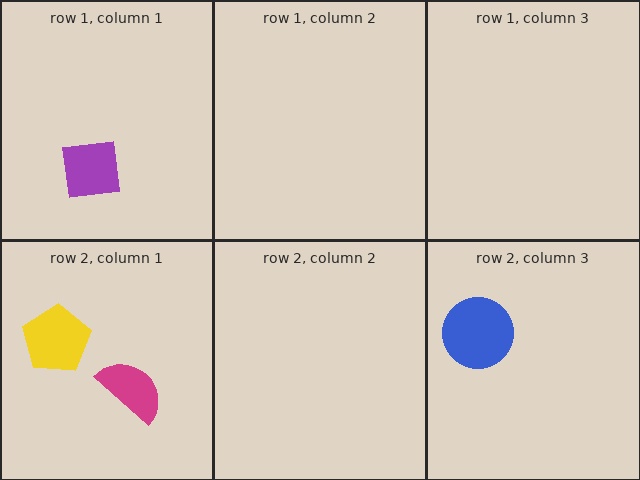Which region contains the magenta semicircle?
The row 2, column 1 region.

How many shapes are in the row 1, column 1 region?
1.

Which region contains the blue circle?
The row 2, column 3 region.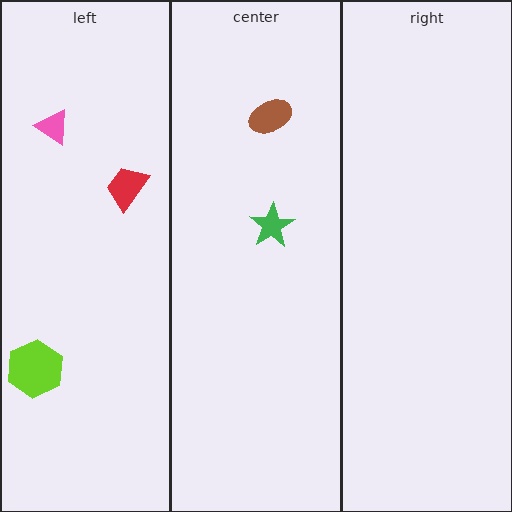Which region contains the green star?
The center region.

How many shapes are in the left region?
3.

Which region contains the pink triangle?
The left region.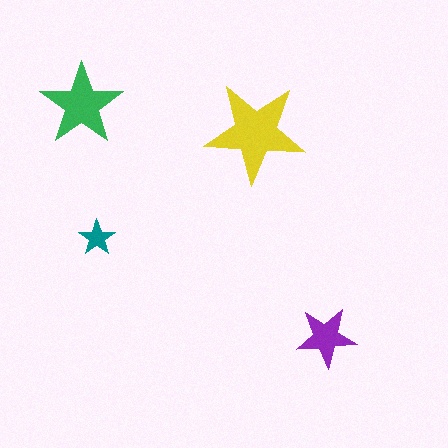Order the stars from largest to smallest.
the yellow one, the green one, the purple one, the teal one.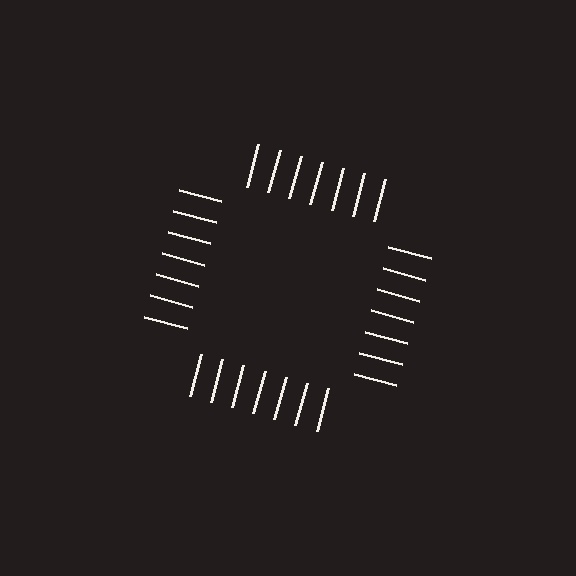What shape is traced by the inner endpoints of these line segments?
An illusory square — the line segments terminate on its edges but no continuous stroke is drawn.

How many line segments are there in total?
28 — 7 along each of the 4 edges.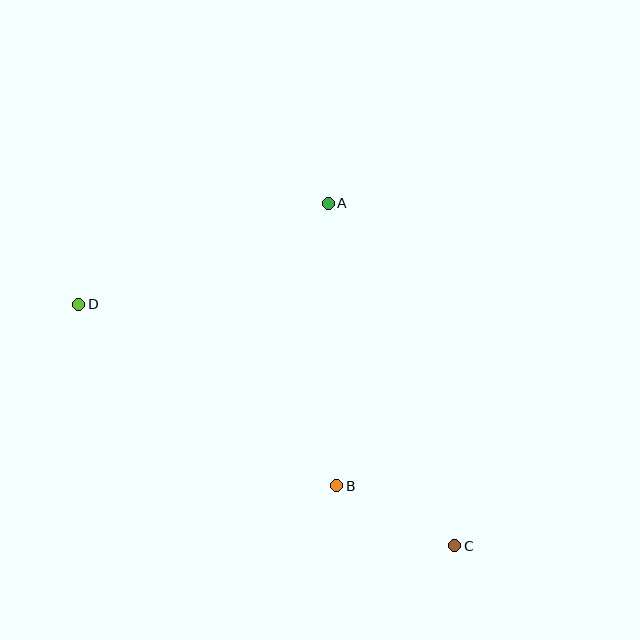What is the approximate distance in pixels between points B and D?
The distance between B and D is approximately 315 pixels.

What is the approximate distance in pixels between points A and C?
The distance between A and C is approximately 365 pixels.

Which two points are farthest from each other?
Points C and D are farthest from each other.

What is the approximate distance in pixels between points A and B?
The distance between A and B is approximately 283 pixels.